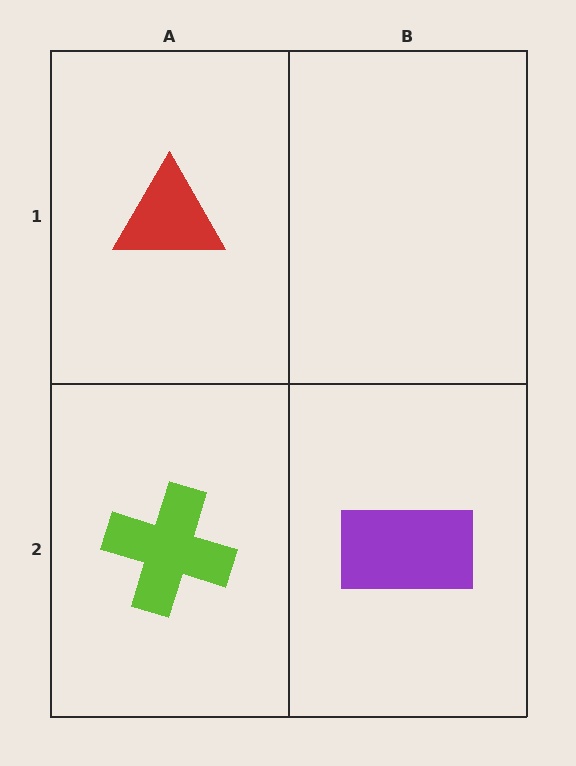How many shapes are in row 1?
1 shape.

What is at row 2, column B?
A purple rectangle.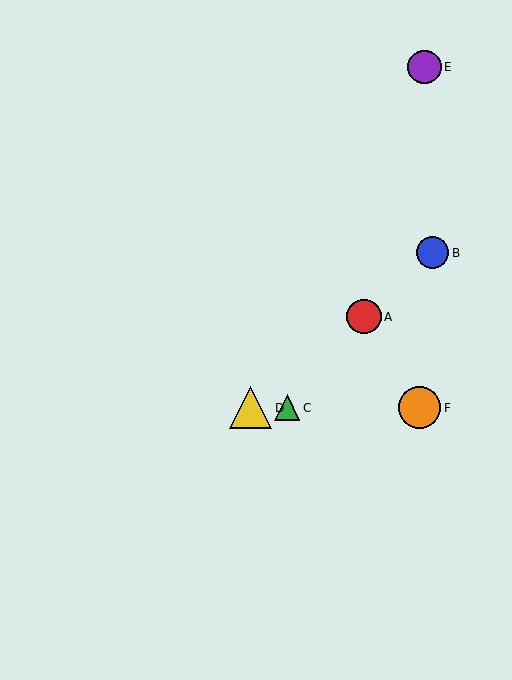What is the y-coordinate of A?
Object A is at y≈317.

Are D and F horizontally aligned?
Yes, both are at y≈408.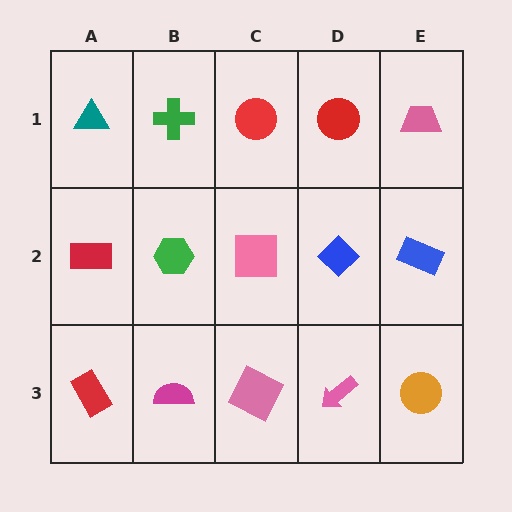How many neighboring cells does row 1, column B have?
3.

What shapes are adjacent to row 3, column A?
A red rectangle (row 2, column A), a magenta semicircle (row 3, column B).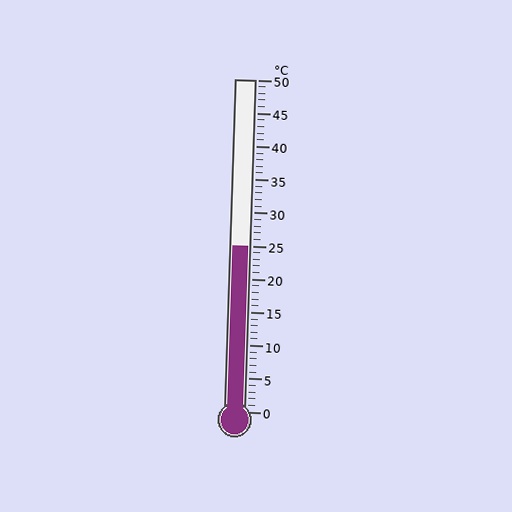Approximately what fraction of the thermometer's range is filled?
The thermometer is filled to approximately 50% of its range.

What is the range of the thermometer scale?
The thermometer scale ranges from 0°C to 50°C.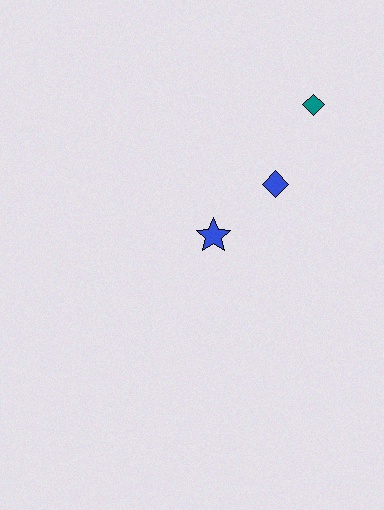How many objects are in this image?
There are 3 objects.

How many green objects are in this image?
There are no green objects.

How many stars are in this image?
There is 1 star.